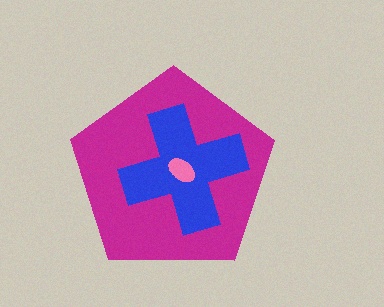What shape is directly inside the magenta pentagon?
The blue cross.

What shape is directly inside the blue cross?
The pink ellipse.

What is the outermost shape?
The magenta pentagon.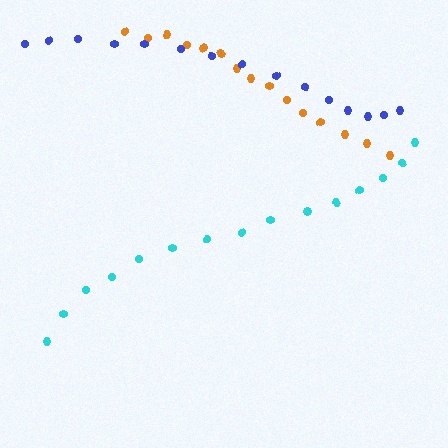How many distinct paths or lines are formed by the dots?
There are 3 distinct paths.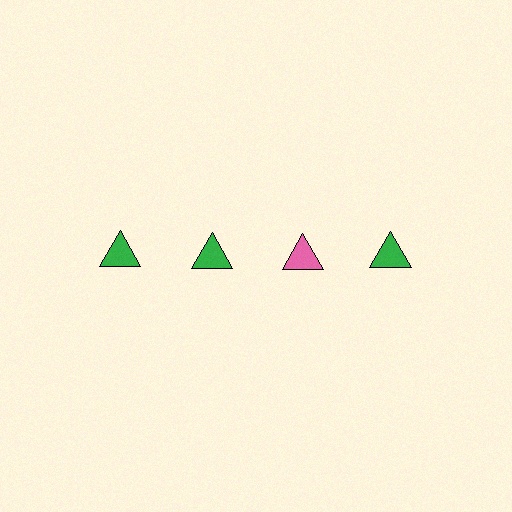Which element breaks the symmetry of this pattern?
The pink triangle in the top row, center column breaks the symmetry. All other shapes are green triangles.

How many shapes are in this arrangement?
There are 4 shapes arranged in a grid pattern.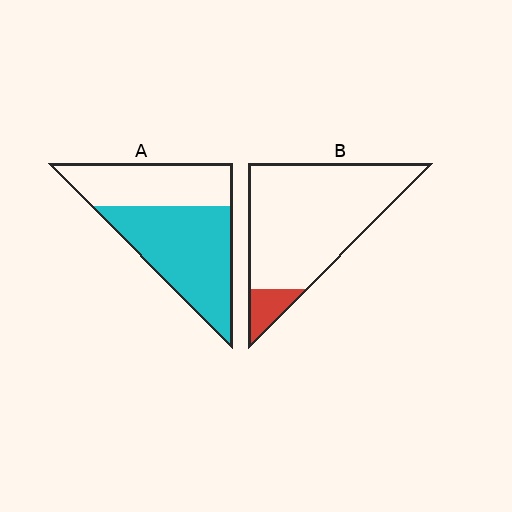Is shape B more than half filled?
No.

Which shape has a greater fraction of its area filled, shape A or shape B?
Shape A.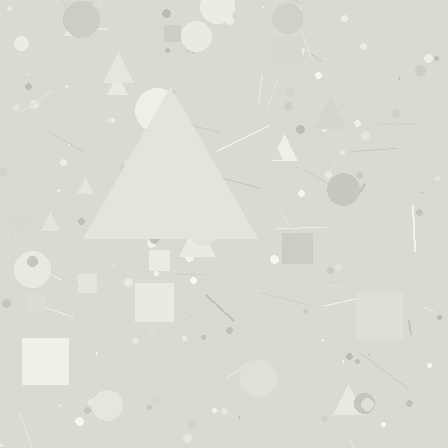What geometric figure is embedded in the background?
A triangle is embedded in the background.